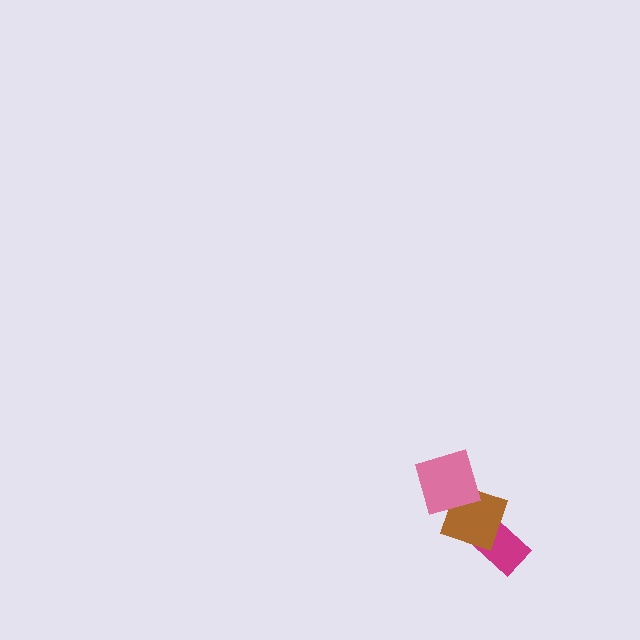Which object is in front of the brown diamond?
The pink diamond is in front of the brown diamond.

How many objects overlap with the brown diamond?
2 objects overlap with the brown diamond.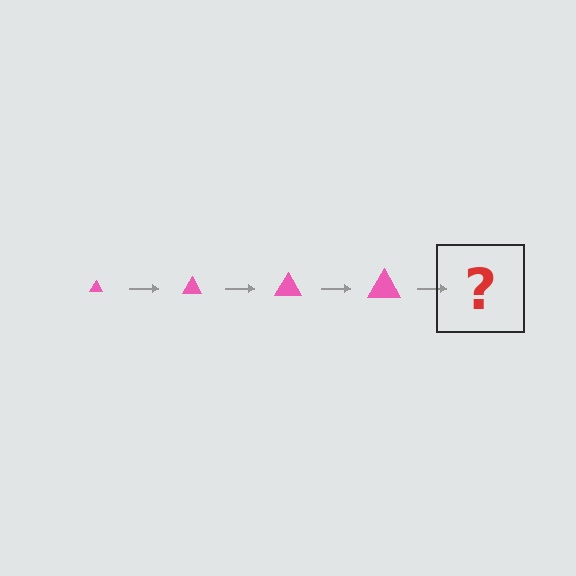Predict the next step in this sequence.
The next step is a pink triangle, larger than the previous one.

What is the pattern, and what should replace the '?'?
The pattern is that the triangle gets progressively larger each step. The '?' should be a pink triangle, larger than the previous one.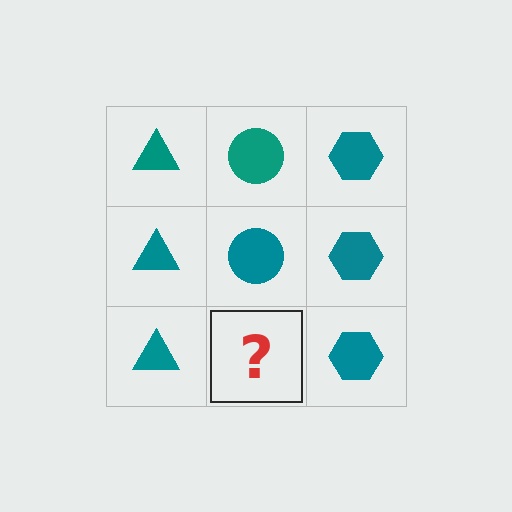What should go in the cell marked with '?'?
The missing cell should contain a teal circle.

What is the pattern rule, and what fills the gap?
The rule is that each column has a consistent shape. The gap should be filled with a teal circle.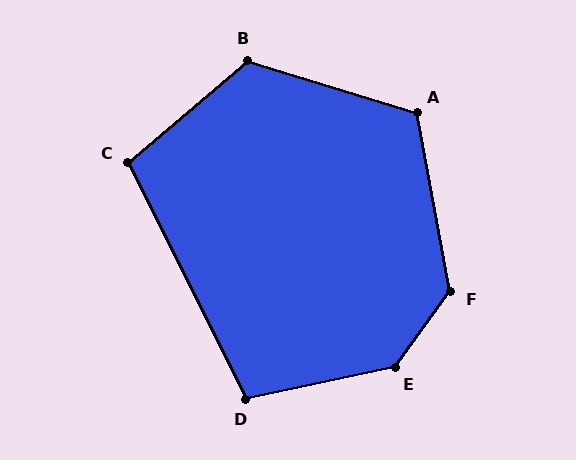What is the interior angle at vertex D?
Approximately 105 degrees (obtuse).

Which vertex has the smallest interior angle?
C, at approximately 104 degrees.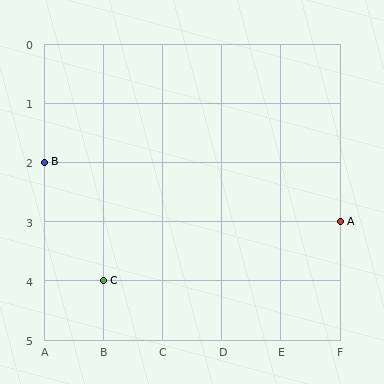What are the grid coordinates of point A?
Point A is at grid coordinates (F, 3).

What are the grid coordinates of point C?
Point C is at grid coordinates (B, 4).